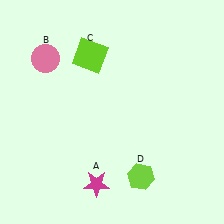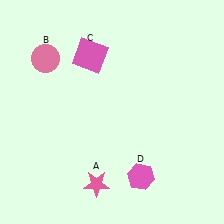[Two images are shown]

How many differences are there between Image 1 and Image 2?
There are 3 differences between the two images.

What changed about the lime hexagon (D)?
In Image 1, D is lime. In Image 2, it changed to pink.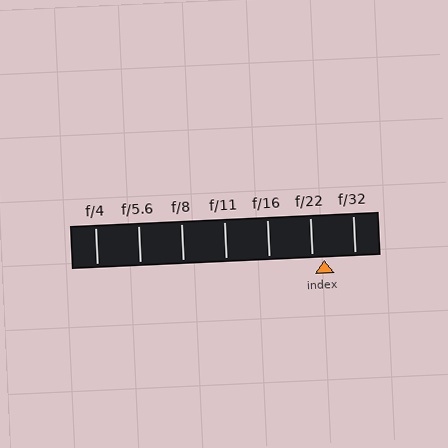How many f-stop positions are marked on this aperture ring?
There are 7 f-stop positions marked.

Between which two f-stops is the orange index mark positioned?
The index mark is between f/22 and f/32.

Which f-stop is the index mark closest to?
The index mark is closest to f/22.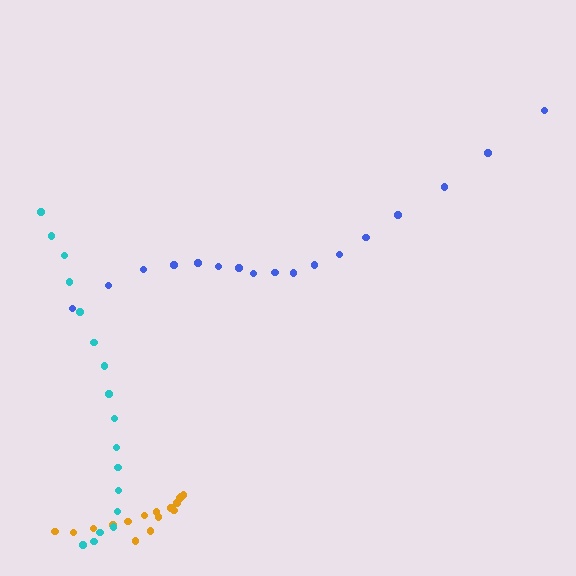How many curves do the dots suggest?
There are 3 distinct paths.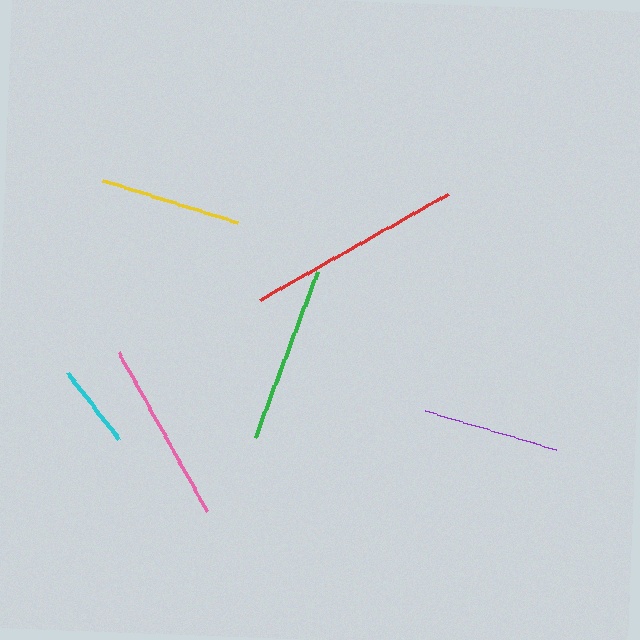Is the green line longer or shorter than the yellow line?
The green line is longer than the yellow line.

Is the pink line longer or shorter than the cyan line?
The pink line is longer than the cyan line.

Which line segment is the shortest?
The cyan line is the shortest at approximately 84 pixels.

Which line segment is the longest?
The red line is the longest at approximately 216 pixels.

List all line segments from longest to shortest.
From longest to shortest: red, pink, green, yellow, purple, cyan.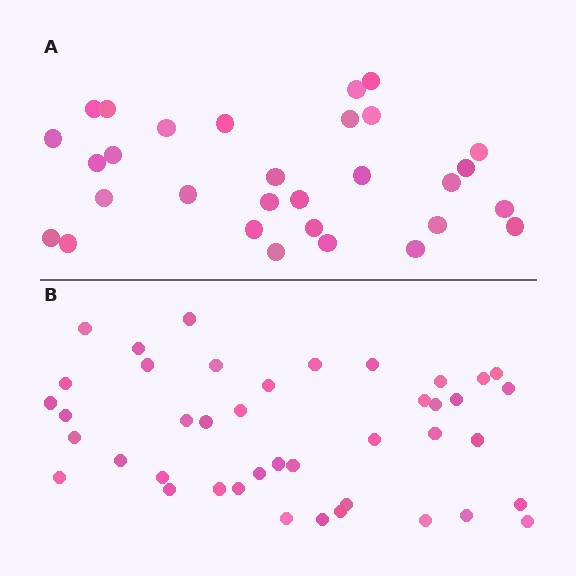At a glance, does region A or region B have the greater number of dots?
Region B (the bottom region) has more dots.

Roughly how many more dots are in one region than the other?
Region B has roughly 12 or so more dots than region A.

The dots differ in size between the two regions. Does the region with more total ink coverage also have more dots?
No. Region A has more total ink coverage because its dots are larger, but region B actually contains more individual dots. Total area can be misleading — the number of items is what matters here.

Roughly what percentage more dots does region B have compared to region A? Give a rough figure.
About 40% more.